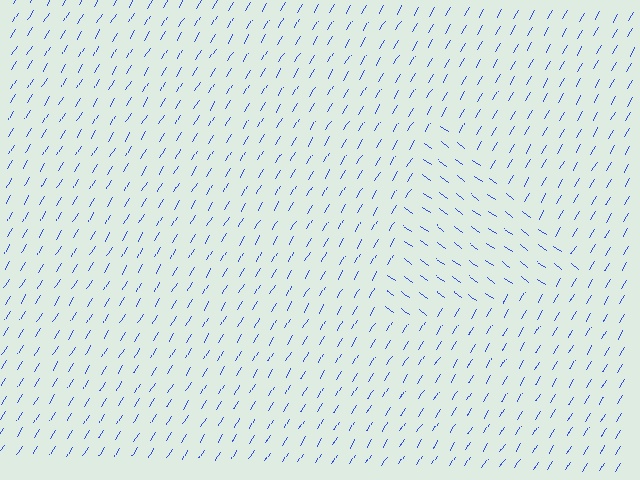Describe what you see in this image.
The image is filled with small blue line segments. A triangle region in the image has lines oriented differently from the surrounding lines, creating a visible texture boundary.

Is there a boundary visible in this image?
Yes, there is a texture boundary formed by a change in line orientation.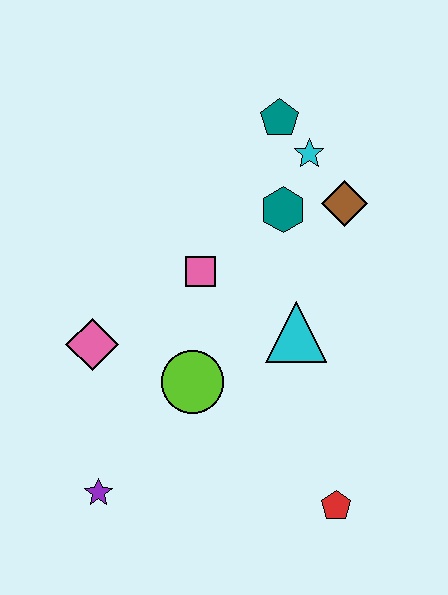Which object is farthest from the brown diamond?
The purple star is farthest from the brown diamond.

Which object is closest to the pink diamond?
The lime circle is closest to the pink diamond.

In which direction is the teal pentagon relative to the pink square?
The teal pentagon is above the pink square.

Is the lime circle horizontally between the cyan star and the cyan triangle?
No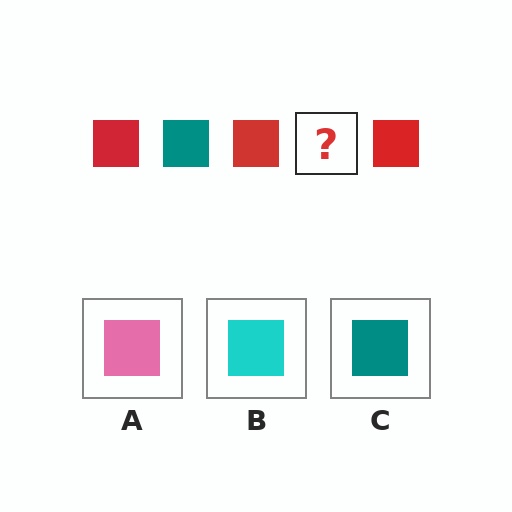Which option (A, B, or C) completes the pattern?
C.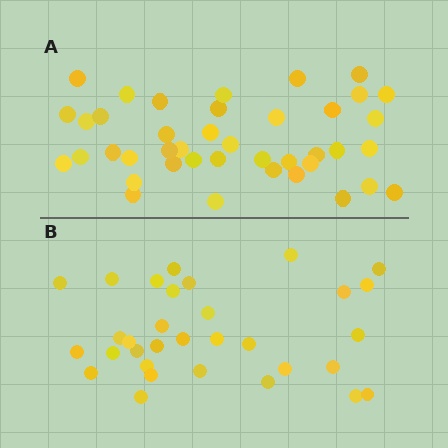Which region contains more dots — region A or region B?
Region A (the top region) has more dots.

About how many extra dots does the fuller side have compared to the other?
Region A has roughly 8 or so more dots than region B.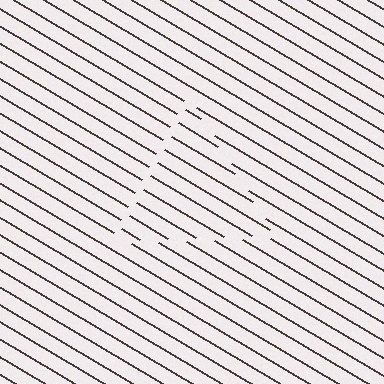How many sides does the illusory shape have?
3 sides — the line-ends trace a triangle.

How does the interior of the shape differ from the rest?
The interior of the shape contains the same grating, shifted by half a period — the contour is defined by the phase discontinuity where line-ends from the inner and outer gratings abut.